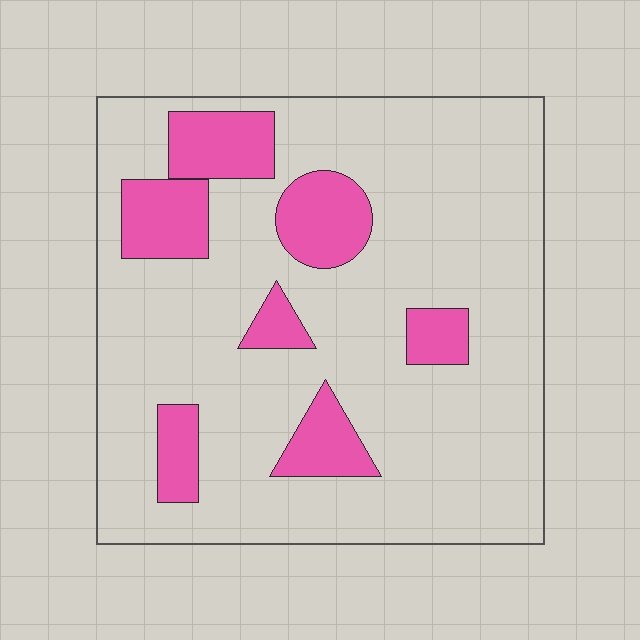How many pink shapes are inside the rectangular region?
7.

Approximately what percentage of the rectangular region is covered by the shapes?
Approximately 20%.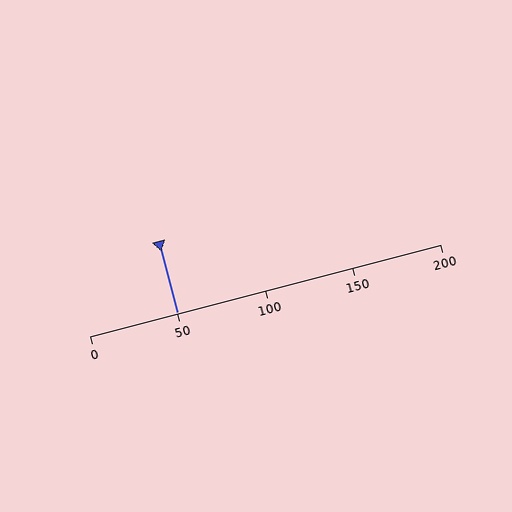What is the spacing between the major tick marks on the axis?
The major ticks are spaced 50 apart.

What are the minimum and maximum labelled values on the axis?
The axis runs from 0 to 200.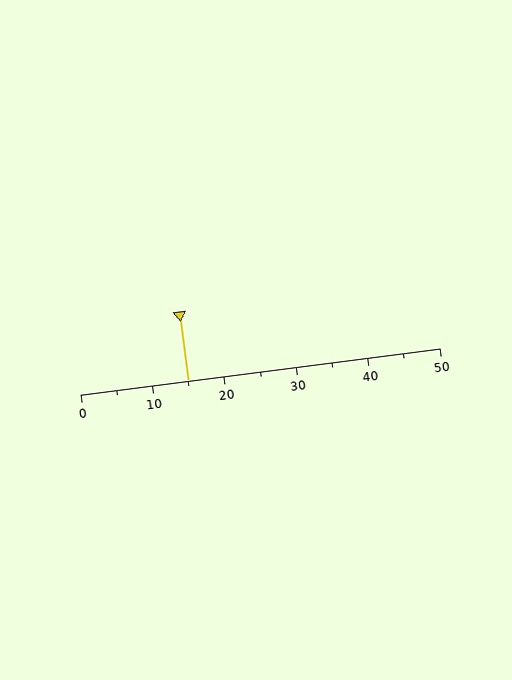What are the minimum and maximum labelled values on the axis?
The axis runs from 0 to 50.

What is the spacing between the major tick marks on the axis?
The major ticks are spaced 10 apart.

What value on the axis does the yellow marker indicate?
The marker indicates approximately 15.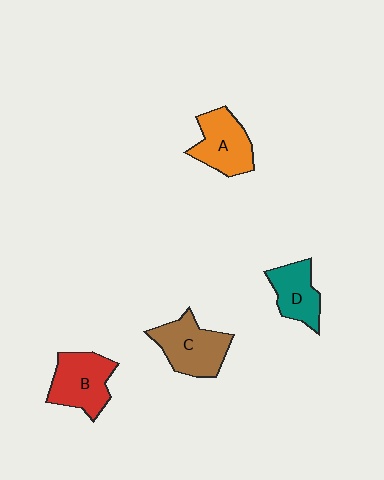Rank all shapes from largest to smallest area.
From largest to smallest: C (brown), B (red), A (orange), D (teal).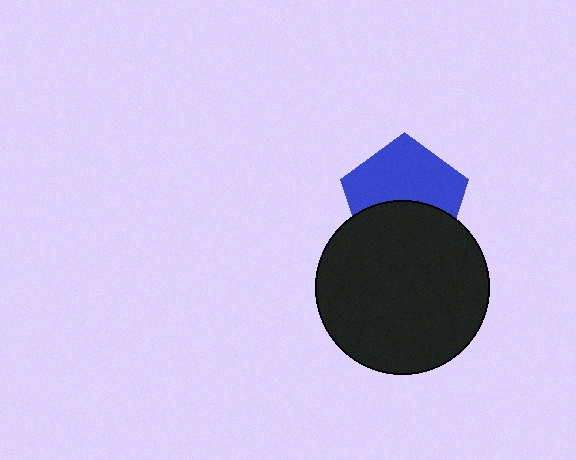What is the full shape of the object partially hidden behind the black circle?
The partially hidden object is a blue pentagon.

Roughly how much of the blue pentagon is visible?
About half of it is visible (roughly 57%).